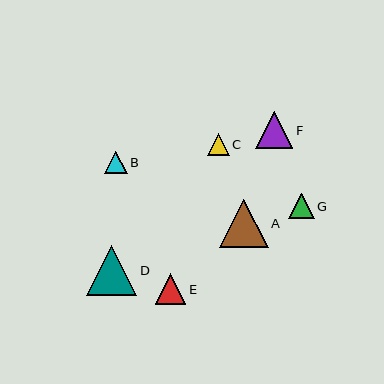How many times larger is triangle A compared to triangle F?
Triangle A is approximately 1.3 times the size of triangle F.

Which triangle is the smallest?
Triangle C is the smallest with a size of approximately 22 pixels.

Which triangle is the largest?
Triangle D is the largest with a size of approximately 50 pixels.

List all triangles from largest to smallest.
From largest to smallest: D, A, F, E, G, B, C.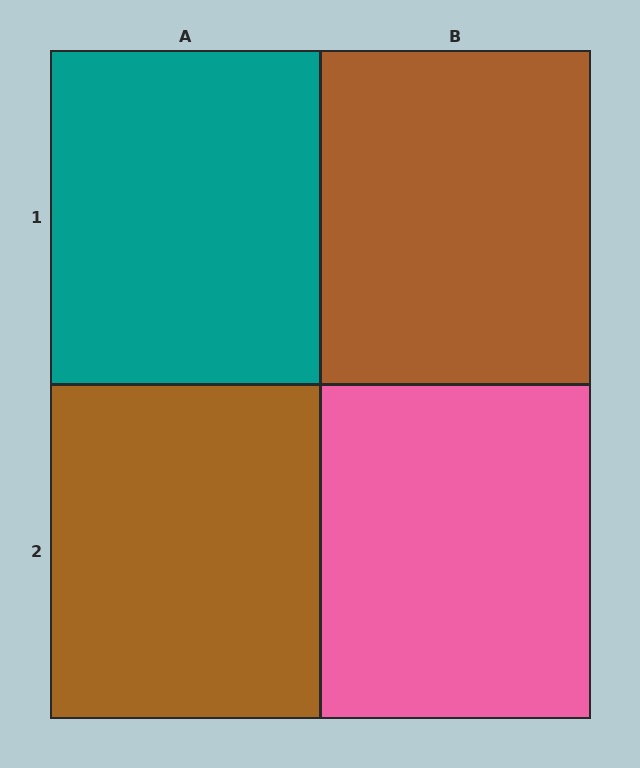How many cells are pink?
1 cell is pink.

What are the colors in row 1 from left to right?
Teal, brown.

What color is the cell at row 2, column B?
Pink.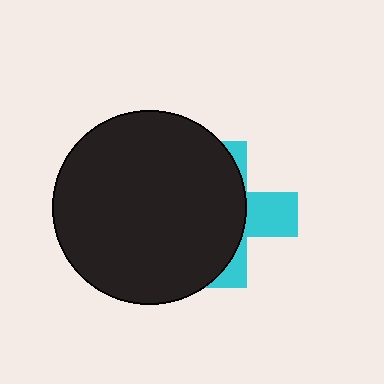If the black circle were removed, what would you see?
You would see the complete cyan cross.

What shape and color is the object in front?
The object in front is a black circle.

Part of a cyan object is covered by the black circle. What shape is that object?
It is a cross.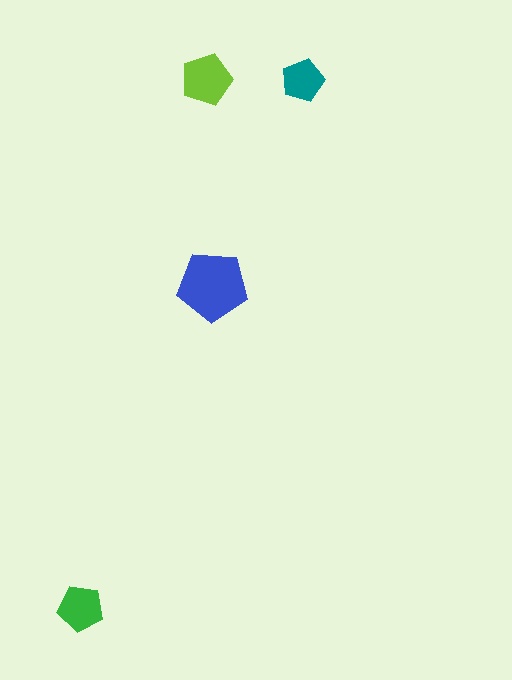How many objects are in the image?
There are 4 objects in the image.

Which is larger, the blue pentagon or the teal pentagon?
The blue one.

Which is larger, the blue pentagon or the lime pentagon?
The blue one.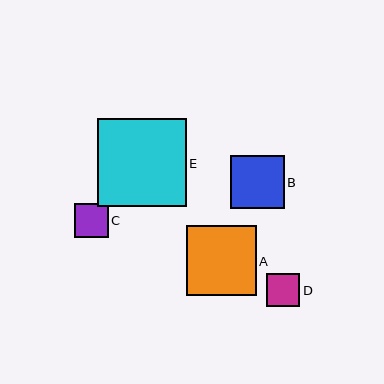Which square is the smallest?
Square D is the smallest with a size of approximately 33 pixels.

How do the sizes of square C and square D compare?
Square C and square D are approximately the same size.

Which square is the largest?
Square E is the largest with a size of approximately 88 pixels.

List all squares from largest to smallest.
From largest to smallest: E, A, B, C, D.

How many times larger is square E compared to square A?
Square E is approximately 1.3 times the size of square A.